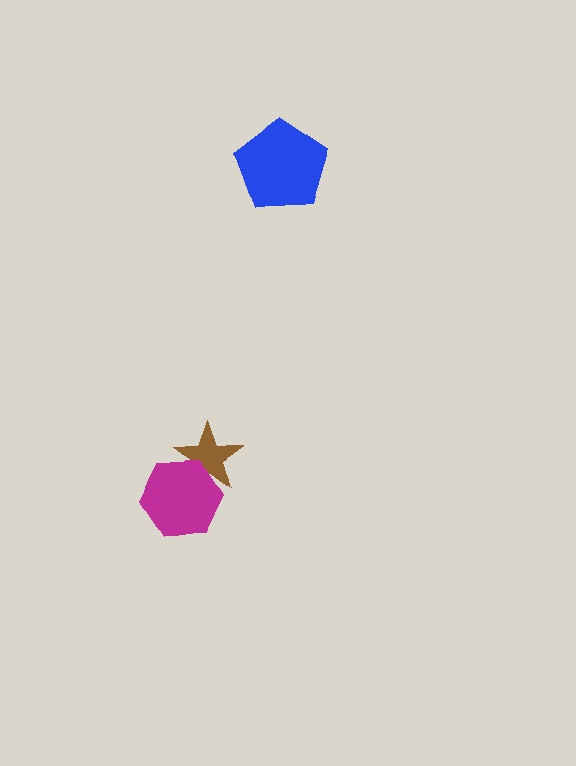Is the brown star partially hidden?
Yes, it is partially covered by another shape.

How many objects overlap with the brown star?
1 object overlaps with the brown star.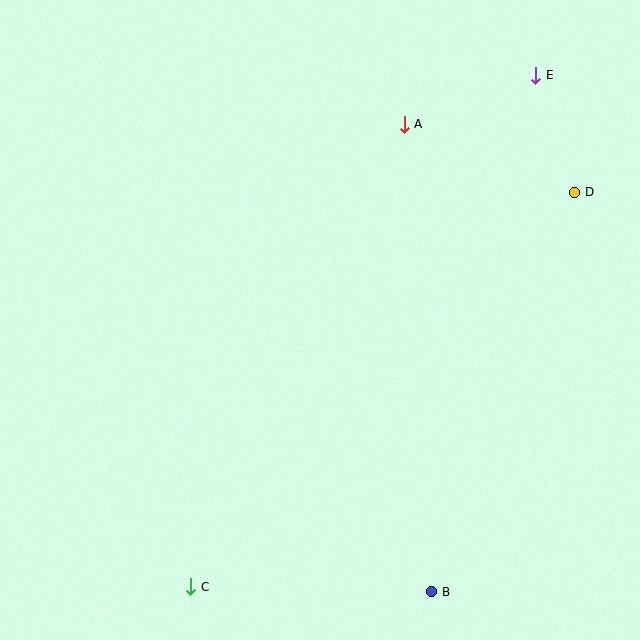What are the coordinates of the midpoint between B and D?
The midpoint between B and D is at (503, 392).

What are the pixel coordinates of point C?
Point C is at (191, 587).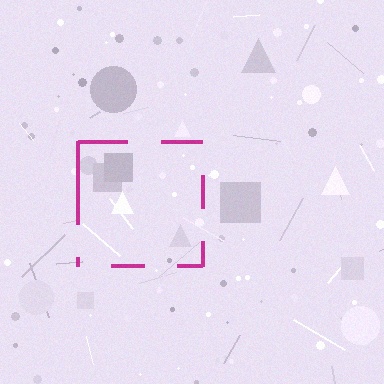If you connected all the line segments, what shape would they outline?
They would outline a square.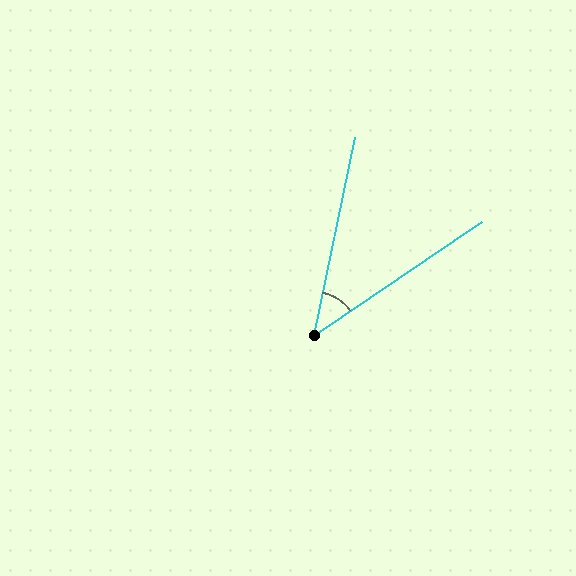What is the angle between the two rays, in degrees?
Approximately 44 degrees.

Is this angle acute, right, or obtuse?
It is acute.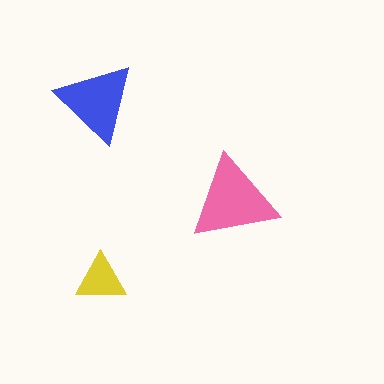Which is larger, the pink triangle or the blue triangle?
The pink one.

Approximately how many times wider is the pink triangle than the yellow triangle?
About 1.5 times wider.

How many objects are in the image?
There are 3 objects in the image.